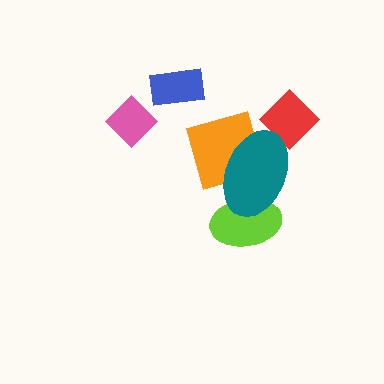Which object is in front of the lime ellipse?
The teal ellipse is in front of the lime ellipse.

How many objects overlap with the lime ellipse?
1 object overlaps with the lime ellipse.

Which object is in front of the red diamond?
The teal ellipse is in front of the red diamond.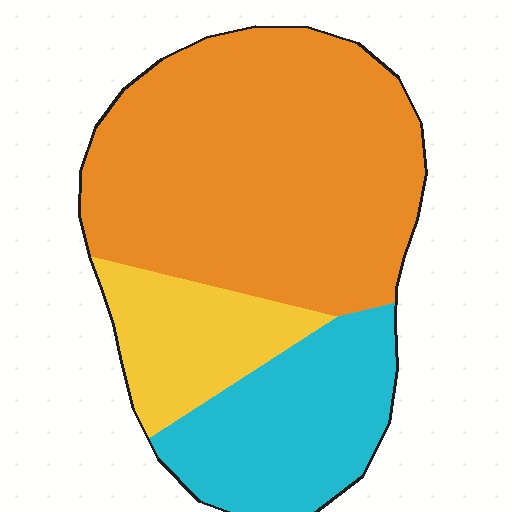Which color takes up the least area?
Yellow, at roughly 15%.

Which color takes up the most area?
Orange, at roughly 60%.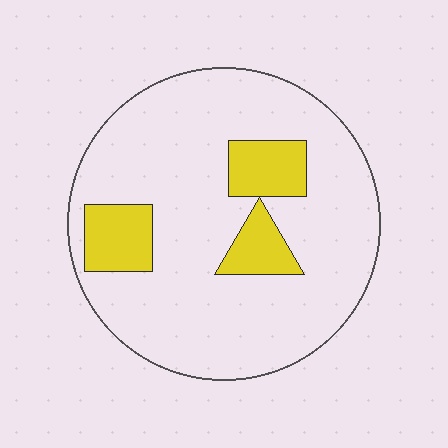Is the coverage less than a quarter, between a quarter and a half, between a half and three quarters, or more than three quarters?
Less than a quarter.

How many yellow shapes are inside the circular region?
3.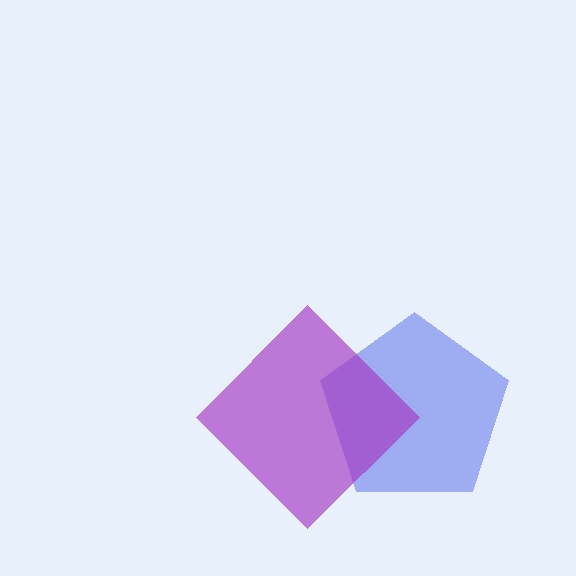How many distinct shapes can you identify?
There are 2 distinct shapes: a blue pentagon, a purple diamond.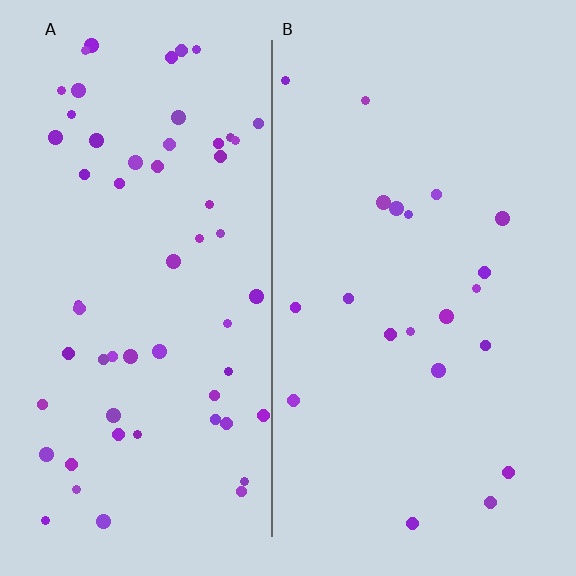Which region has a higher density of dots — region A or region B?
A (the left).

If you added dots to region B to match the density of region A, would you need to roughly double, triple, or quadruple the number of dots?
Approximately triple.